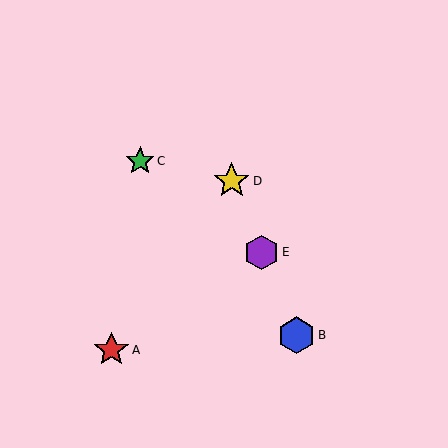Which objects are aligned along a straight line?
Objects B, D, E are aligned along a straight line.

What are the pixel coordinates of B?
Object B is at (297, 335).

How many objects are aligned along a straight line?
3 objects (B, D, E) are aligned along a straight line.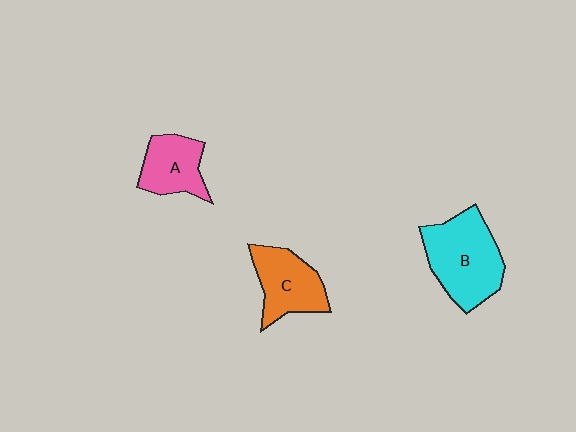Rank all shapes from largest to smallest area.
From largest to smallest: B (cyan), C (orange), A (pink).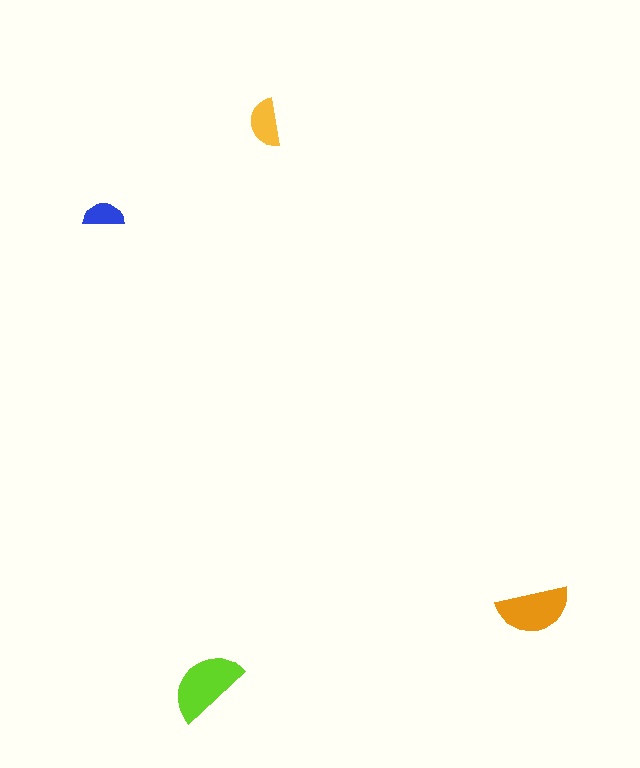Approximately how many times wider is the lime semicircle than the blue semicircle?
About 2 times wider.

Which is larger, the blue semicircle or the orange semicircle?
The orange one.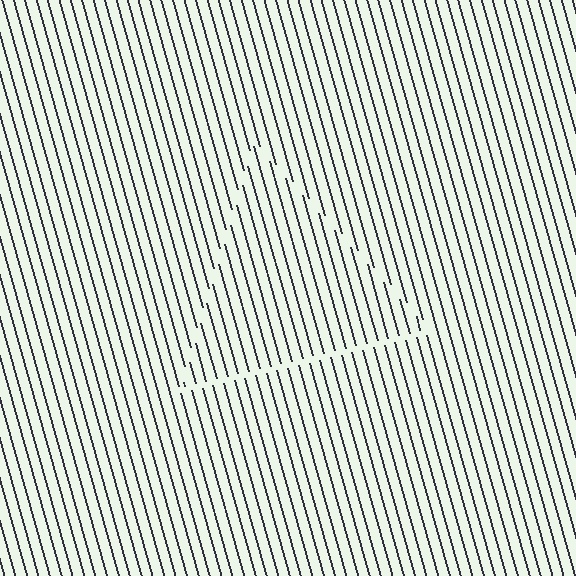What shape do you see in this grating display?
An illusory triangle. The interior of the shape contains the same grating, shifted by half a period — the contour is defined by the phase discontinuity where line-ends from the inner and outer gratings abut.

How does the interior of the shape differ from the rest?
The interior of the shape contains the same grating, shifted by half a period — the contour is defined by the phase discontinuity where line-ends from the inner and outer gratings abut.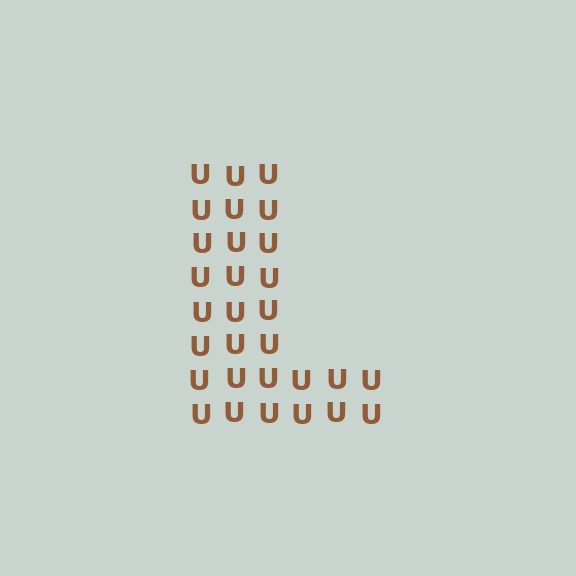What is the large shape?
The large shape is the letter L.